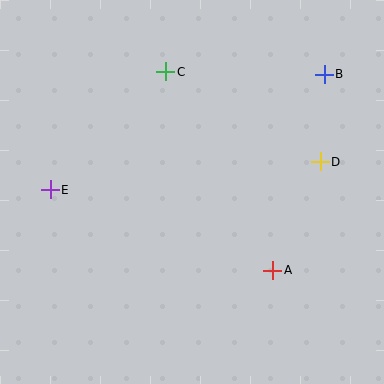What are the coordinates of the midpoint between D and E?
The midpoint between D and E is at (185, 176).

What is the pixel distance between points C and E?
The distance between C and E is 165 pixels.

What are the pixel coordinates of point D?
Point D is at (320, 162).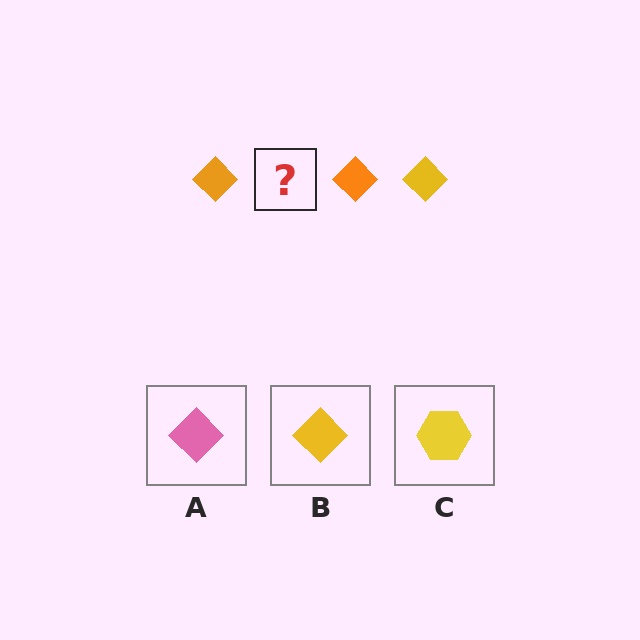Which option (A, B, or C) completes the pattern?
B.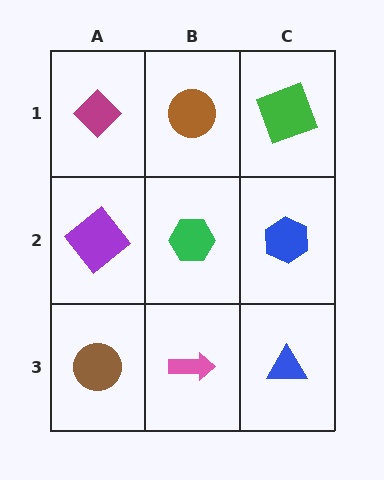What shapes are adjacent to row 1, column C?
A blue hexagon (row 2, column C), a brown circle (row 1, column B).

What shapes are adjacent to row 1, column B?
A green hexagon (row 2, column B), a magenta diamond (row 1, column A), a green square (row 1, column C).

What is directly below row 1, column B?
A green hexagon.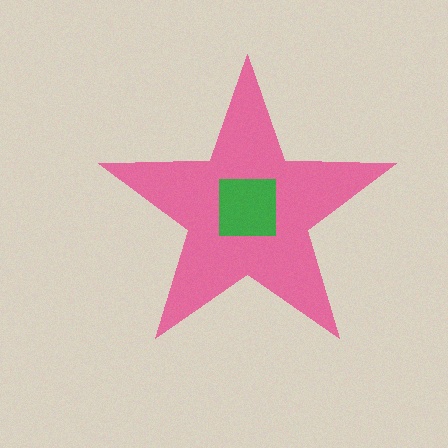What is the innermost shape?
The green square.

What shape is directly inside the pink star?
The green square.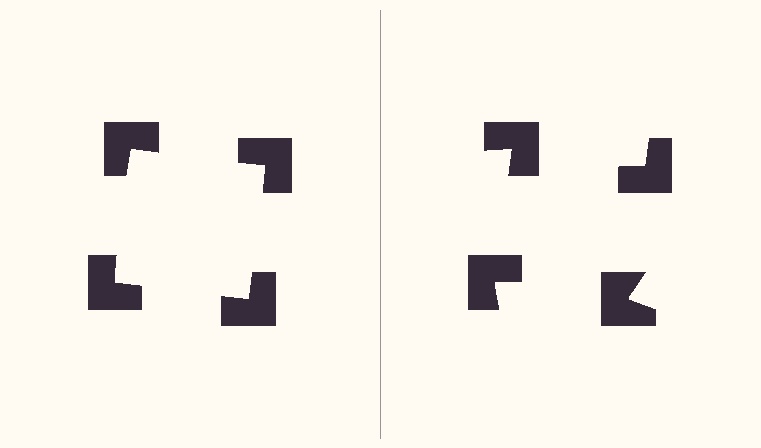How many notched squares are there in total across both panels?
8 — 4 on each side.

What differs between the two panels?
The notched squares are positioned identically on both sides; only the wedge orientations differ. On the left they align to a square; on the right they are misaligned.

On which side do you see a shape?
An illusory square appears on the left side. On the right side the wedge cuts are rotated, so no coherent shape forms.